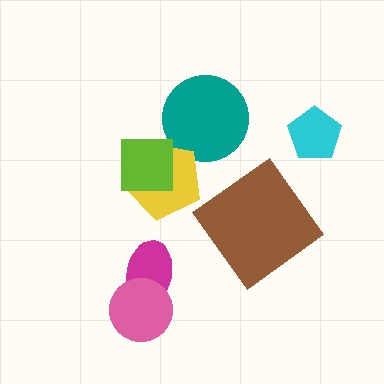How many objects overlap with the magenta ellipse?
1 object overlaps with the magenta ellipse.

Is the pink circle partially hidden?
No, no other shape covers it.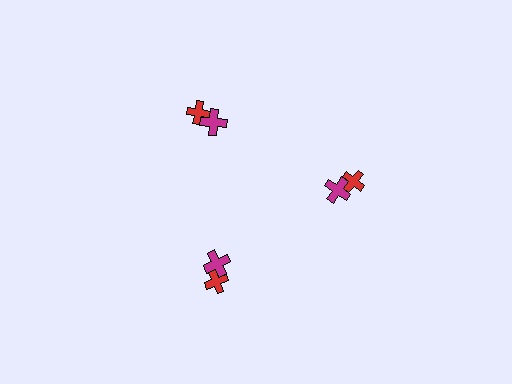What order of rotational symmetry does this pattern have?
This pattern has 3-fold rotational symmetry.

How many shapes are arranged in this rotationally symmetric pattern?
There are 6 shapes, arranged in 3 groups of 2.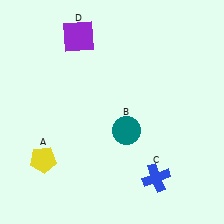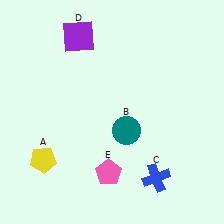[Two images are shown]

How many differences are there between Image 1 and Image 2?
There is 1 difference between the two images.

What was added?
A pink pentagon (E) was added in Image 2.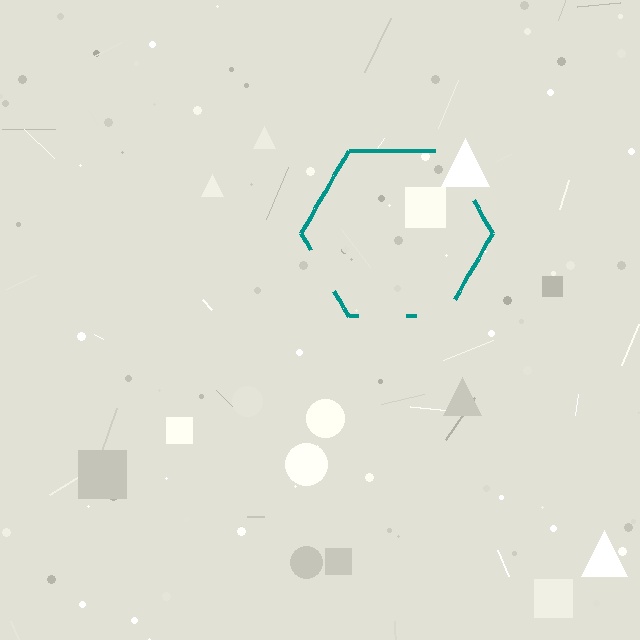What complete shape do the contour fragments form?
The contour fragments form a hexagon.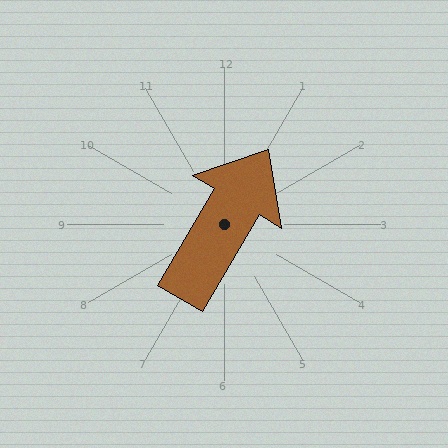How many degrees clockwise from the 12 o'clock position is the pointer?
Approximately 31 degrees.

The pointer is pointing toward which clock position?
Roughly 1 o'clock.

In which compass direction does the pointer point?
Northeast.